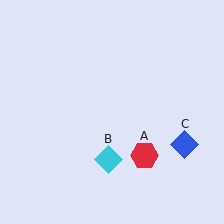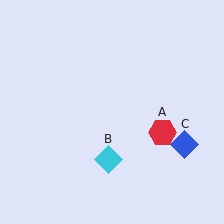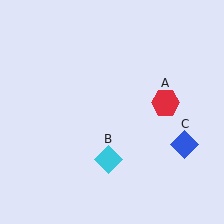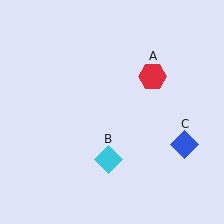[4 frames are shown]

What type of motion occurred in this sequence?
The red hexagon (object A) rotated counterclockwise around the center of the scene.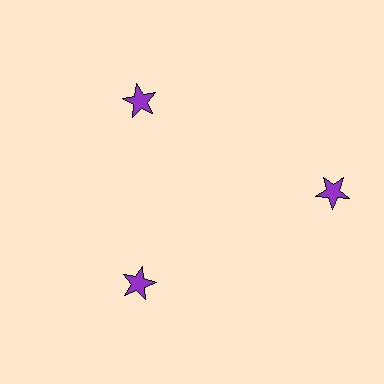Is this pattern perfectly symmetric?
No. The 3 purple stars are arranged in a ring, but one element near the 3 o'clock position is pushed outward from the center, breaking the 3-fold rotational symmetry.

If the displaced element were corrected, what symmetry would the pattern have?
It would have 3-fold rotational symmetry — the pattern would map onto itself every 120 degrees.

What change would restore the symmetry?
The symmetry would be restored by moving it inward, back onto the ring so that all 3 stars sit at equal angles and equal distance from the center.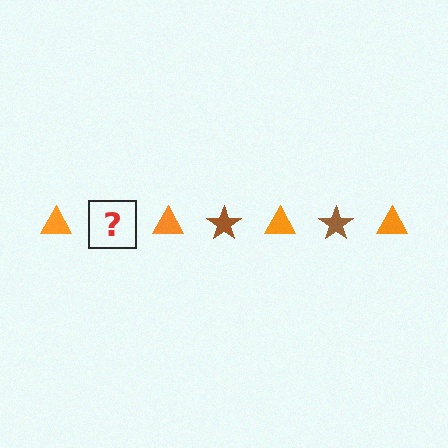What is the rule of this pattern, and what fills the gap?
The rule is that the pattern alternates between orange triangle and brown star. The gap should be filled with a brown star.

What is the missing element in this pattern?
The missing element is a brown star.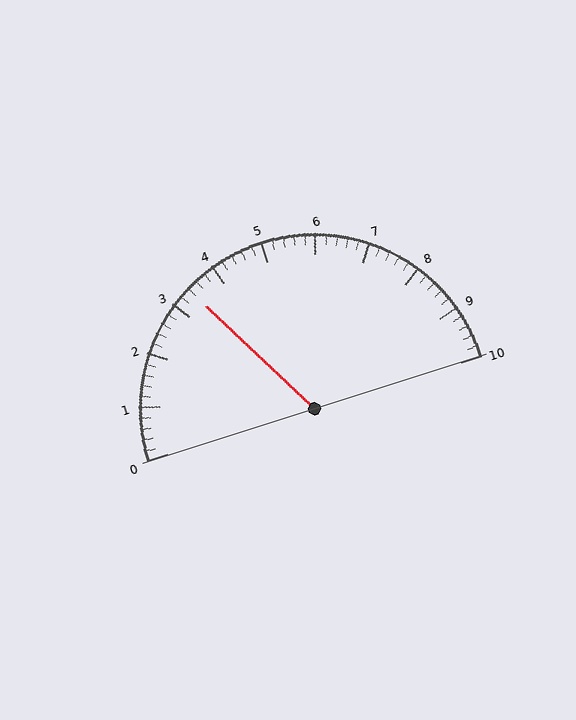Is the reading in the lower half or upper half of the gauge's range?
The reading is in the lower half of the range (0 to 10).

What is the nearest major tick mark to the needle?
The nearest major tick mark is 3.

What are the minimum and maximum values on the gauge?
The gauge ranges from 0 to 10.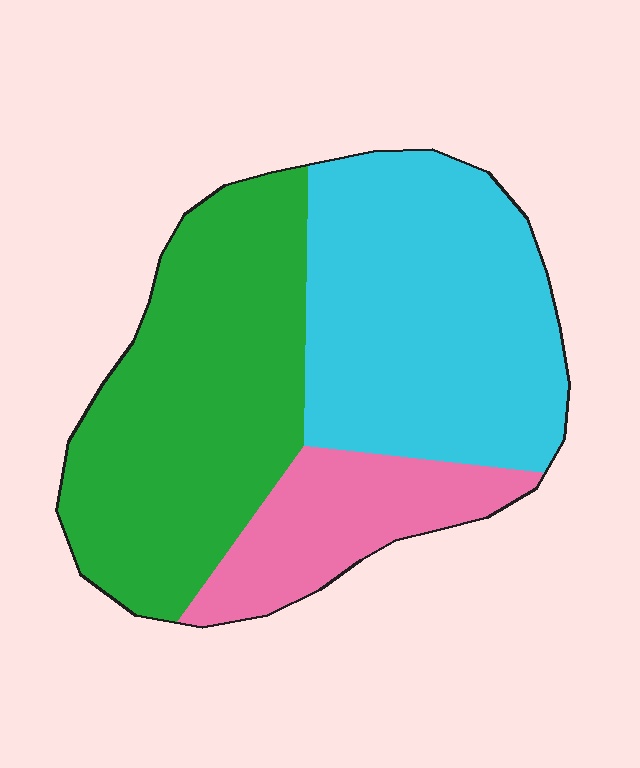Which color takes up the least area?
Pink, at roughly 15%.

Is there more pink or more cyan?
Cyan.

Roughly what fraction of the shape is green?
Green takes up between a quarter and a half of the shape.